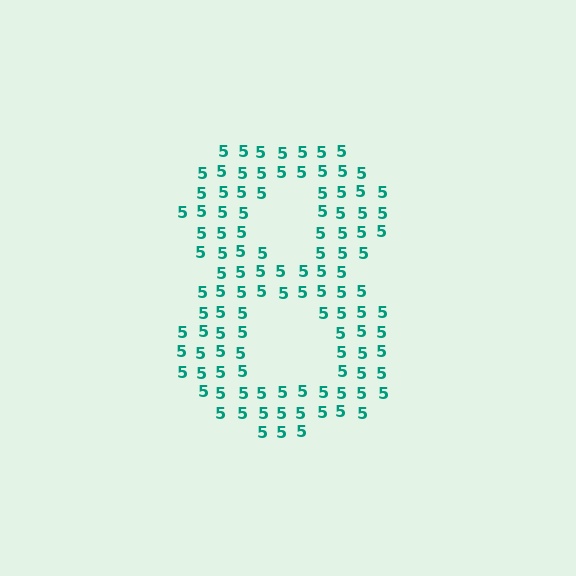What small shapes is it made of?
It is made of small digit 5's.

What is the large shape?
The large shape is the digit 8.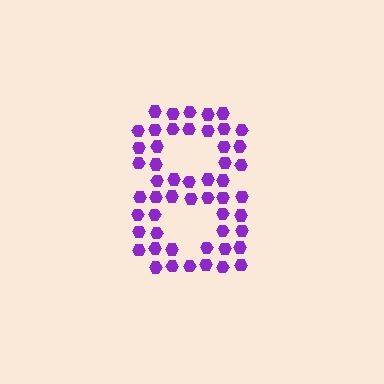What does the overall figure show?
The overall figure shows the digit 8.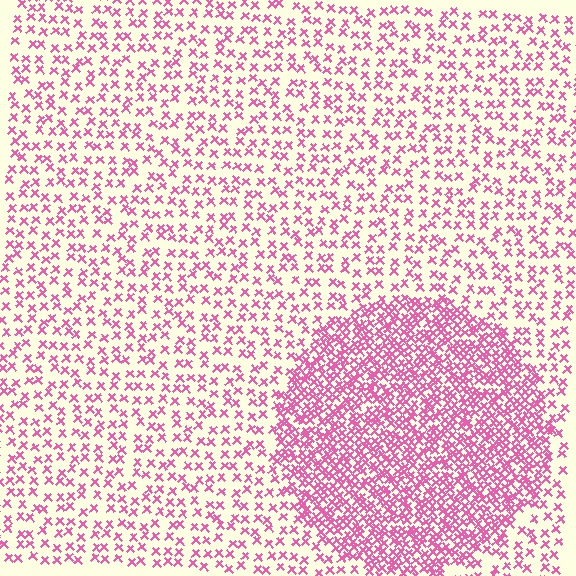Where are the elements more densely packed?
The elements are more densely packed inside the circle boundary.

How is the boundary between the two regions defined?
The boundary is defined by a change in element density (approximately 2.5x ratio). All elements are the same color, size, and shape.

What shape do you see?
I see a circle.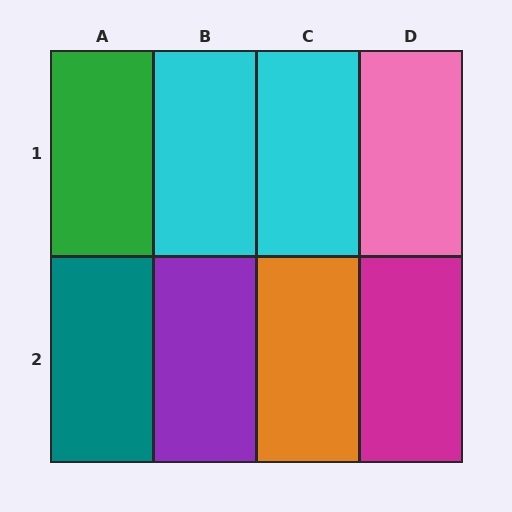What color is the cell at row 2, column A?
Teal.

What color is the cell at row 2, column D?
Magenta.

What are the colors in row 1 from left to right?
Green, cyan, cyan, pink.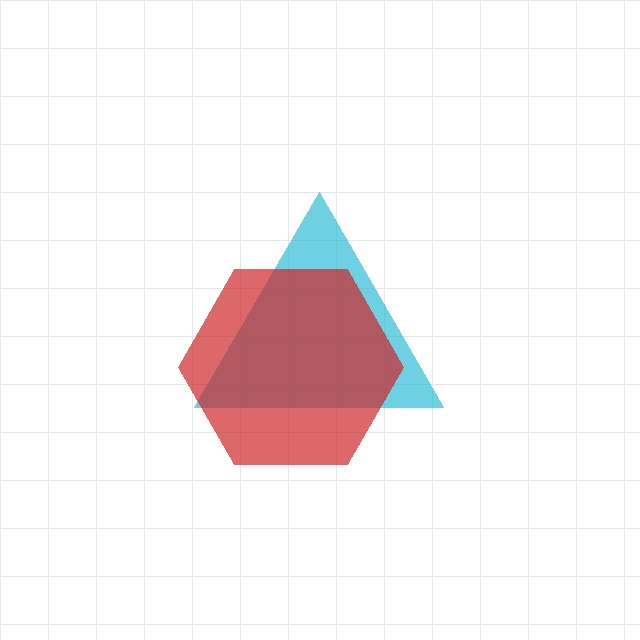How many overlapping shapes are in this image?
There are 2 overlapping shapes in the image.